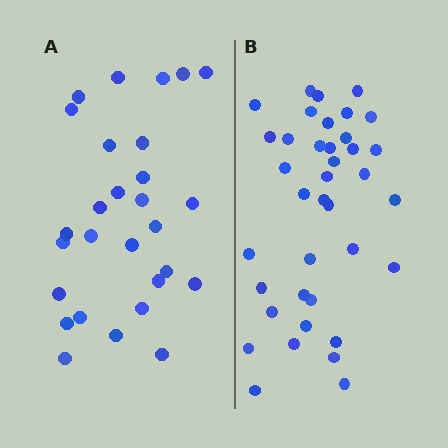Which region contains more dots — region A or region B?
Region B (the right region) has more dots.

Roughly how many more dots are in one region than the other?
Region B has roughly 10 or so more dots than region A.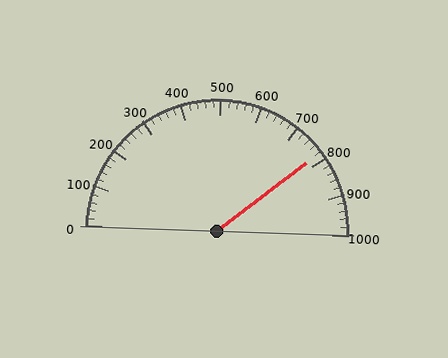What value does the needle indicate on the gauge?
The needle indicates approximately 780.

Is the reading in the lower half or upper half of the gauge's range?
The reading is in the upper half of the range (0 to 1000).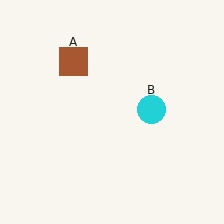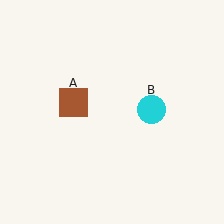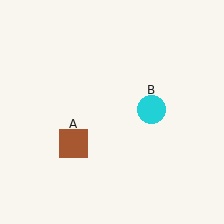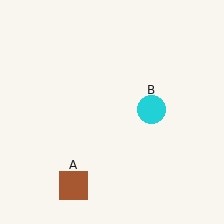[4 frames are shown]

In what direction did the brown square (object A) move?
The brown square (object A) moved down.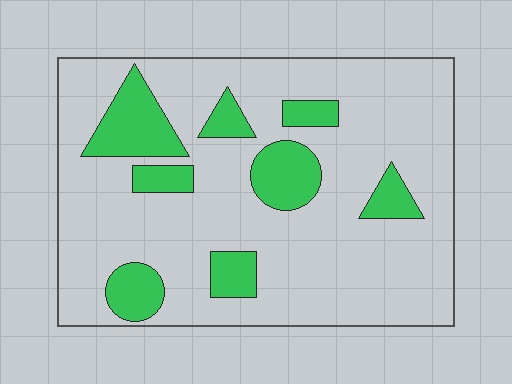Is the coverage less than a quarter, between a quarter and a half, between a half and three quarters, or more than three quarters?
Less than a quarter.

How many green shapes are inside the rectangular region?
8.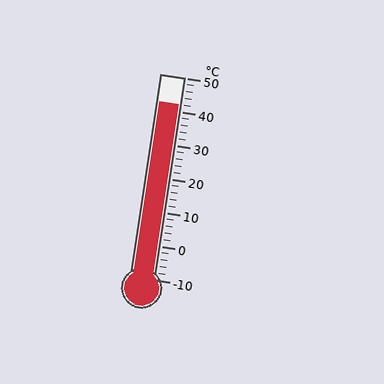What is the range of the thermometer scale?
The thermometer scale ranges from -10°C to 50°C.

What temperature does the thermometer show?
The thermometer shows approximately 42°C.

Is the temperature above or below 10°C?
The temperature is above 10°C.